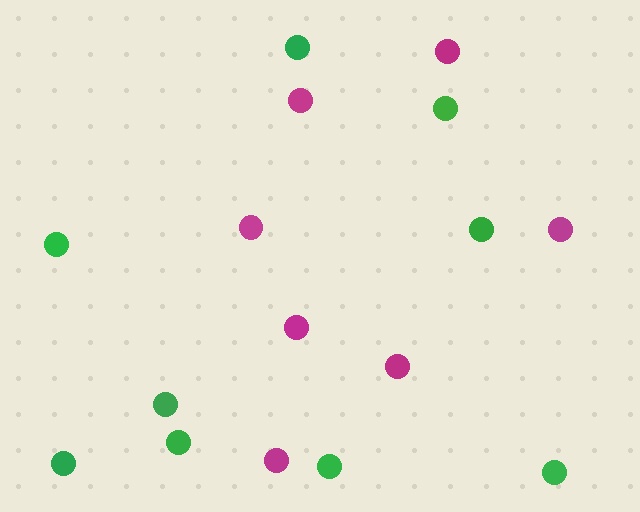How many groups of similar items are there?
There are 2 groups: one group of green circles (9) and one group of magenta circles (7).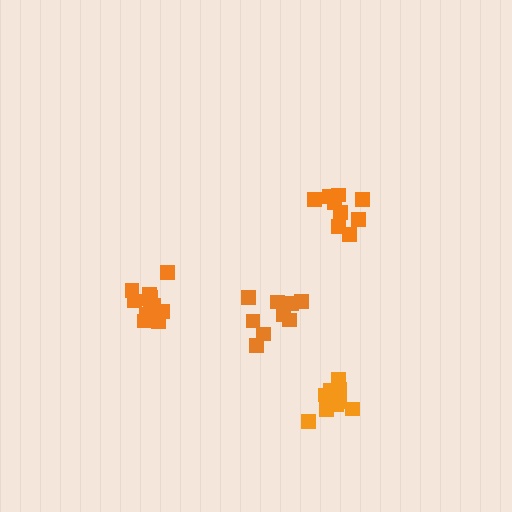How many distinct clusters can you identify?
There are 4 distinct clusters.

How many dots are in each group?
Group 1: 9 dots, Group 2: 13 dots, Group 3: 9 dots, Group 4: 13 dots (44 total).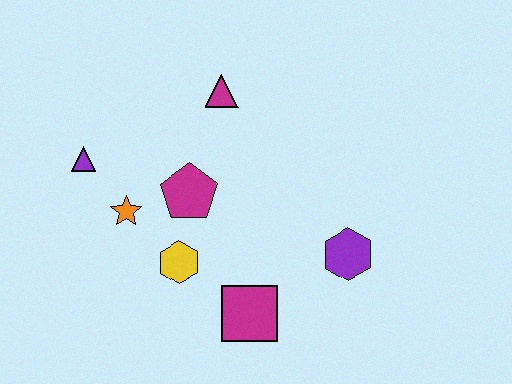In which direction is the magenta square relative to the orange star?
The magenta square is to the right of the orange star.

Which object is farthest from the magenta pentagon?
The purple hexagon is farthest from the magenta pentagon.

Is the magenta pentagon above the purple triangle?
No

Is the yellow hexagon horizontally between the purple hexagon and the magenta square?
No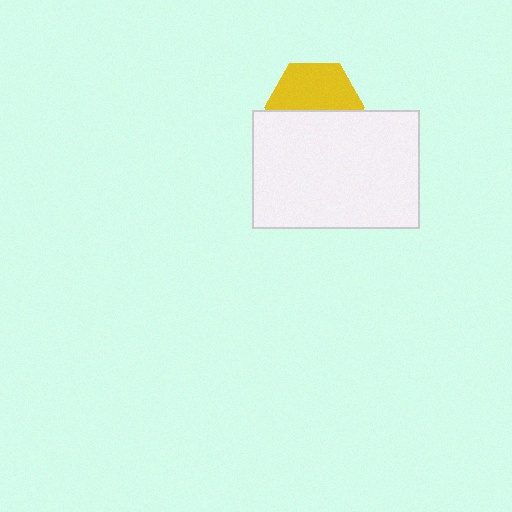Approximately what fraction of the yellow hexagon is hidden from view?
Roughly 47% of the yellow hexagon is hidden behind the white rectangle.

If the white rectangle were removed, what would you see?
You would see the complete yellow hexagon.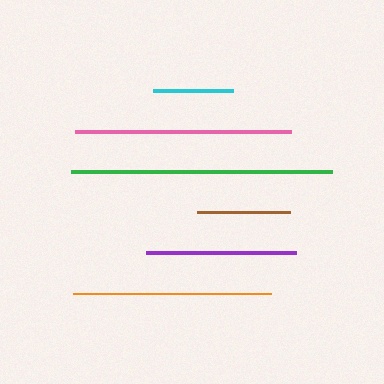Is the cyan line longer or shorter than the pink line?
The pink line is longer than the cyan line.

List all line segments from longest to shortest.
From longest to shortest: green, pink, orange, purple, brown, cyan.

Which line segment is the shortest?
The cyan line is the shortest at approximately 80 pixels.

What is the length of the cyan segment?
The cyan segment is approximately 80 pixels long.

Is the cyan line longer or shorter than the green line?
The green line is longer than the cyan line.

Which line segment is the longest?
The green line is the longest at approximately 261 pixels.